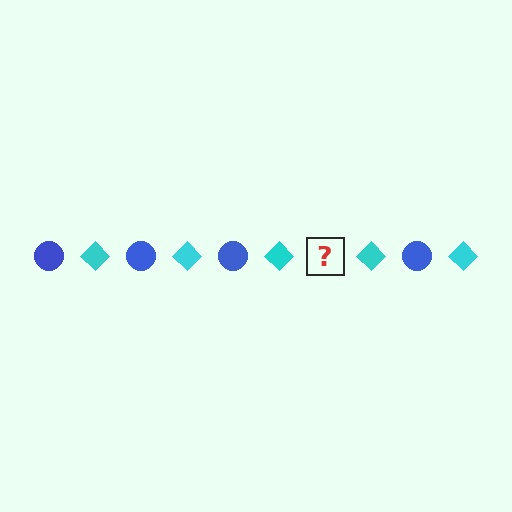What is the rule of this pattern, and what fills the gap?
The rule is that the pattern alternates between blue circle and cyan diamond. The gap should be filled with a blue circle.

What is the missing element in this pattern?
The missing element is a blue circle.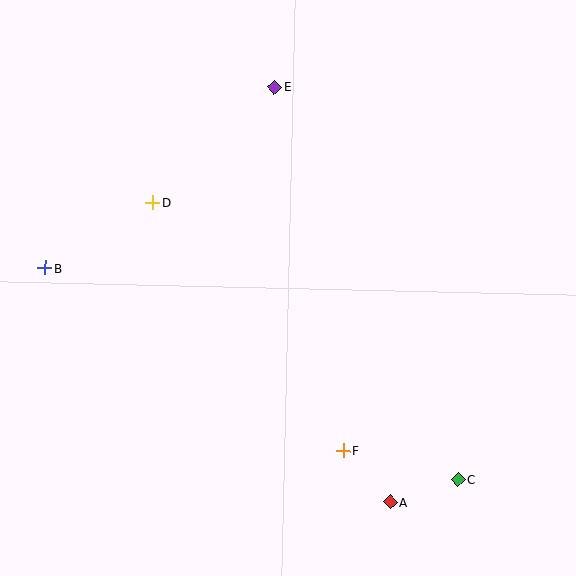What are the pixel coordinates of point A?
Point A is at (390, 502).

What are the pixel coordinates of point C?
Point C is at (458, 480).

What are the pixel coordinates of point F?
Point F is at (344, 450).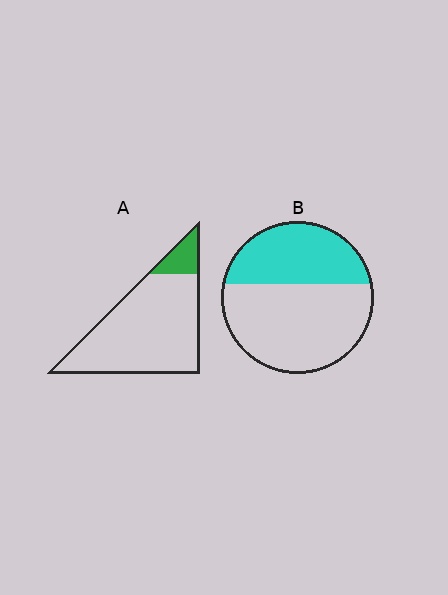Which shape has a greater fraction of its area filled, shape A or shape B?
Shape B.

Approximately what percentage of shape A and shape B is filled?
A is approximately 10% and B is approximately 40%.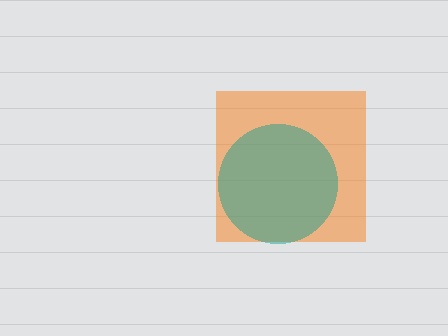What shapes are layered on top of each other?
The layered shapes are: an orange square, a teal circle.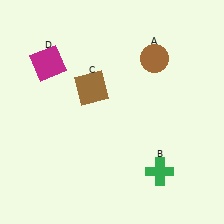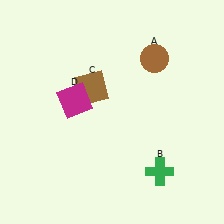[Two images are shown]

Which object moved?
The magenta square (D) moved down.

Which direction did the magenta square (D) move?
The magenta square (D) moved down.